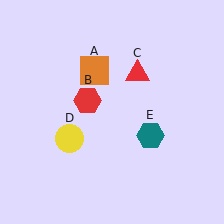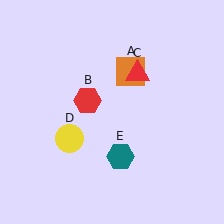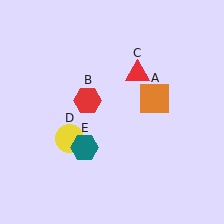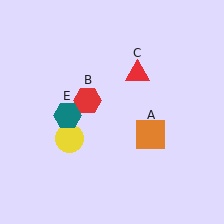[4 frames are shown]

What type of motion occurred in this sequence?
The orange square (object A), teal hexagon (object E) rotated clockwise around the center of the scene.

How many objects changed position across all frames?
2 objects changed position: orange square (object A), teal hexagon (object E).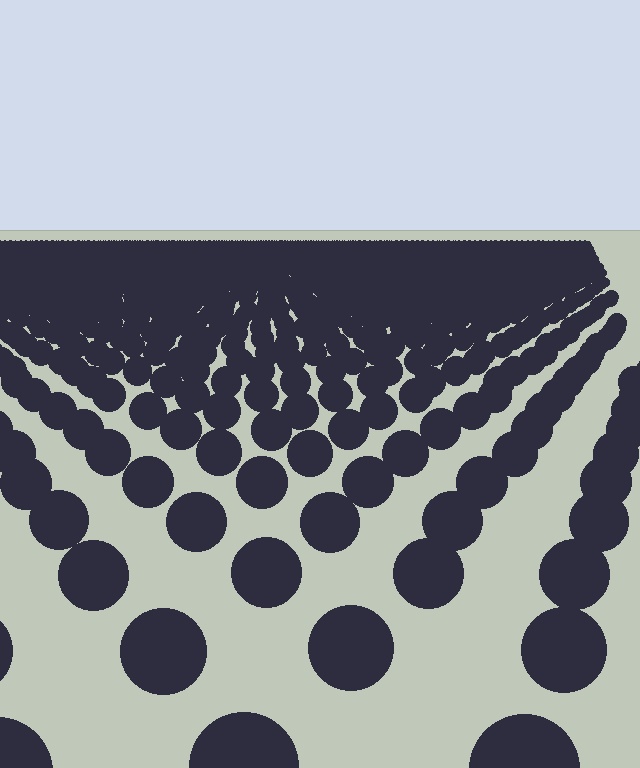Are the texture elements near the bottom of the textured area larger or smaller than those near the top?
Larger. Near the bottom, elements are closer to the viewer and appear at a bigger on-screen size.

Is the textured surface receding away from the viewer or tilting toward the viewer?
The surface is receding away from the viewer. Texture elements get smaller and denser toward the top.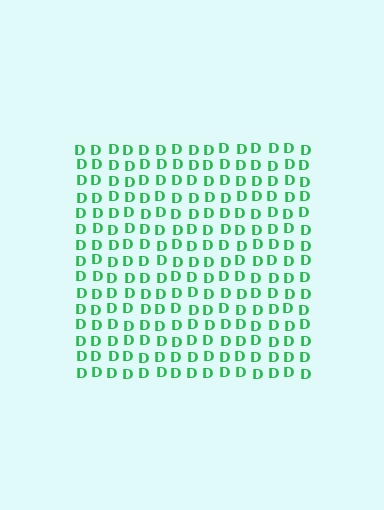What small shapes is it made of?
It is made of small letter D's.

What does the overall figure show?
The overall figure shows a square.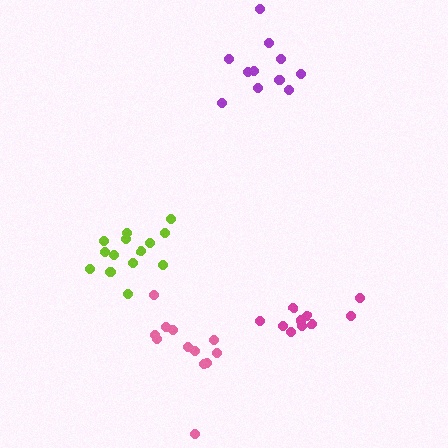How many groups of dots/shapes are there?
There are 4 groups.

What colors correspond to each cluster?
The clusters are colored: pink, magenta, lime, purple.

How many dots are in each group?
Group 1: 12 dots, Group 2: 10 dots, Group 3: 14 dots, Group 4: 11 dots (47 total).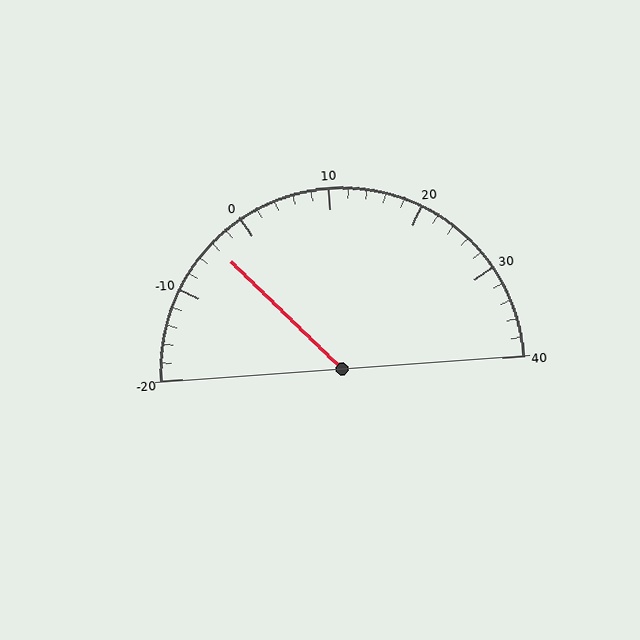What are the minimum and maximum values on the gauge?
The gauge ranges from -20 to 40.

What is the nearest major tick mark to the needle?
The nearest major tick mark is 0.